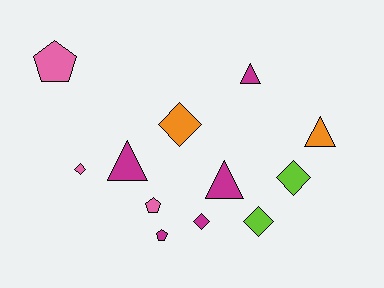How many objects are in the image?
There are 12 objects.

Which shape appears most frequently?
Diamond, with 5 objects.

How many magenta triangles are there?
There are 3 magenta triangles.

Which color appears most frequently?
Magenta, with 5 objects.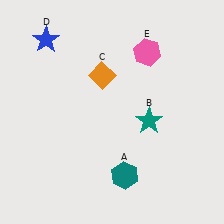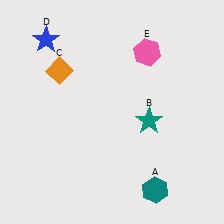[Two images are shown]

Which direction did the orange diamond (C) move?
The orange diamond (C) moved left.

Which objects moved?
The objects that moved are: the teal hexagon (A), the orange diamond (C).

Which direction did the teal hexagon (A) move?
The teal hexagon (A) moved right.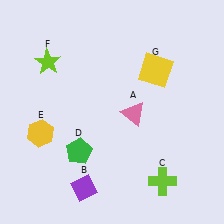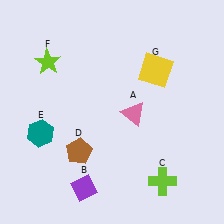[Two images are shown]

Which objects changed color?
D changed from green to brown. E changed from yellow to teal.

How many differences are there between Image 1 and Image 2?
There are 2 differences between the two images.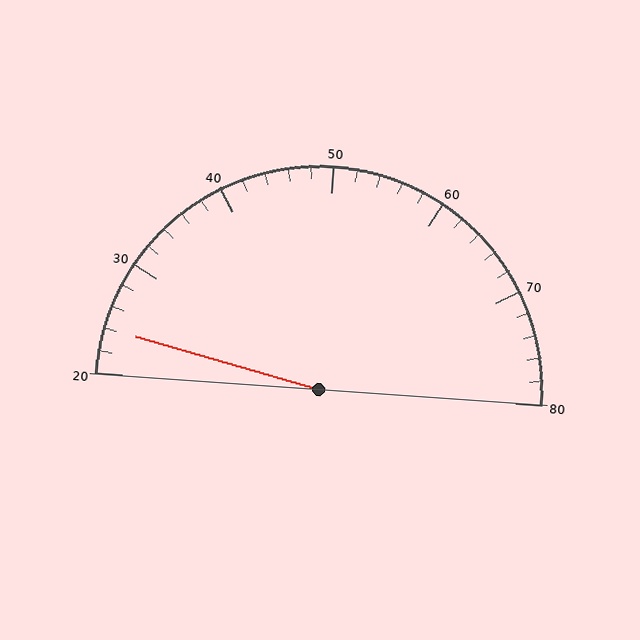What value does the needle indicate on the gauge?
The needle indicates approximately 24.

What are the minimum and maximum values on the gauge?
The gauge ranges from 20 to 80.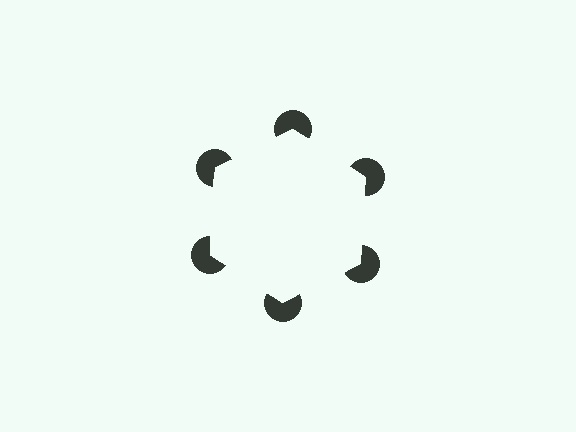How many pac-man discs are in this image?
There are 6 — one at each vertex of the illusory hexagon.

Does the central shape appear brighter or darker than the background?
It typically appears slightly brighter than the background, even though no actual brightness change is drawn.